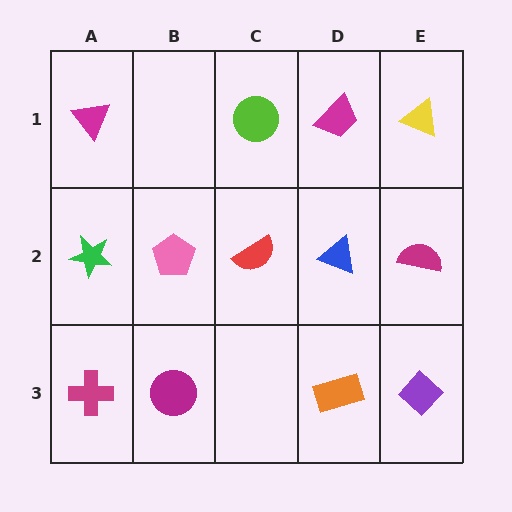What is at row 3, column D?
An orange rectangle.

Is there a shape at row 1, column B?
No, that cell is empty.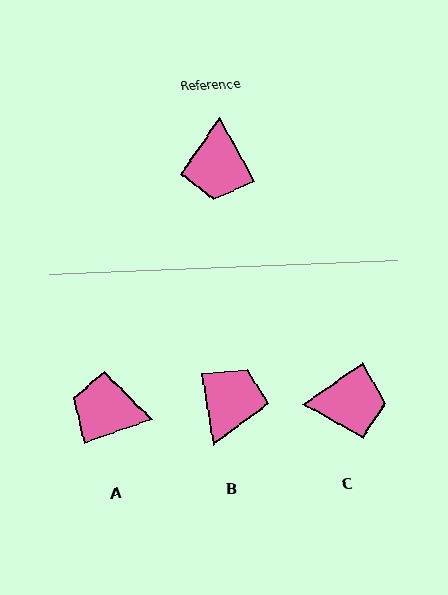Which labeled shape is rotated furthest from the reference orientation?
B, about 161 degrees away.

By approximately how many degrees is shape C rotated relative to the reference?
Approximately 95 degrees counter-clockwise.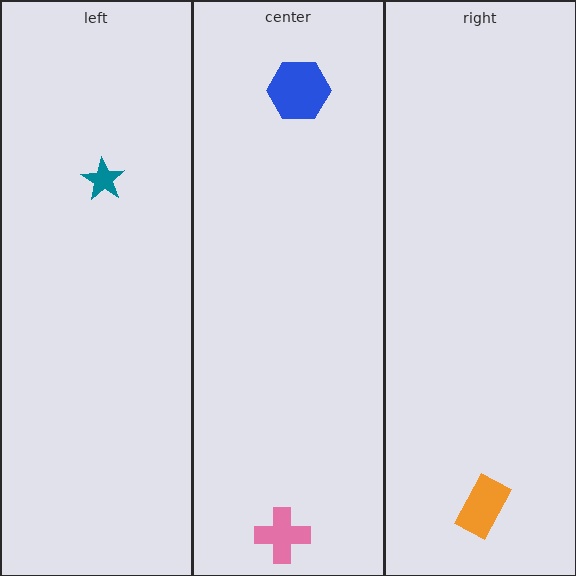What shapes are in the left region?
The teal star.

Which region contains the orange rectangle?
The right region.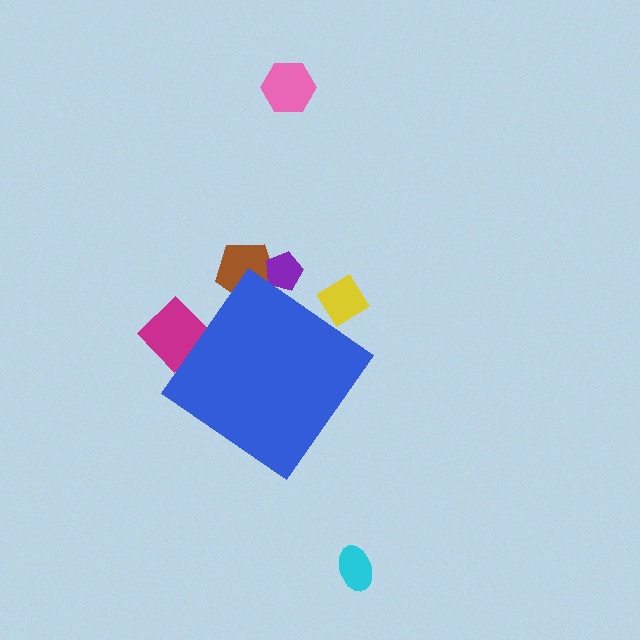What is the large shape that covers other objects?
A blue diamond.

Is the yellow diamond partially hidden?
Yes, the yellow diamond is partially hidden behind the blue diamond.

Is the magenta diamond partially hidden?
Yes, the magenta diamond is partially hidden behind the blue diamond.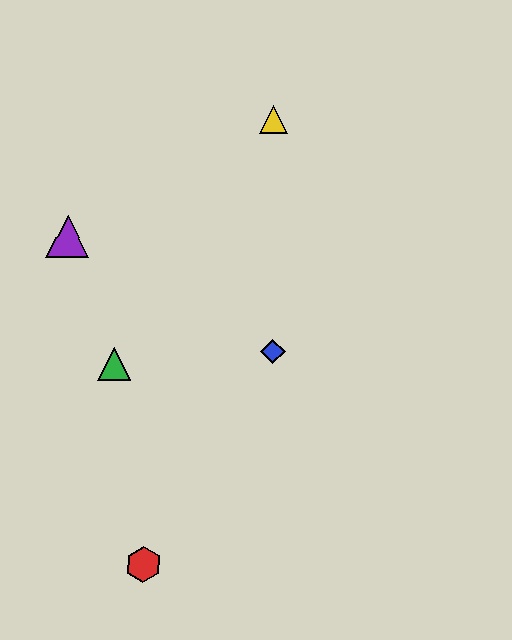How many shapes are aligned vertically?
2 shapes (the blue diamond, the yellow triangle) are aligned vertically.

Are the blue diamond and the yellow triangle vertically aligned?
Yes, both are at x≈272.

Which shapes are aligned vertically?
The blue diamond, the yellow triangle are aligned vertically.